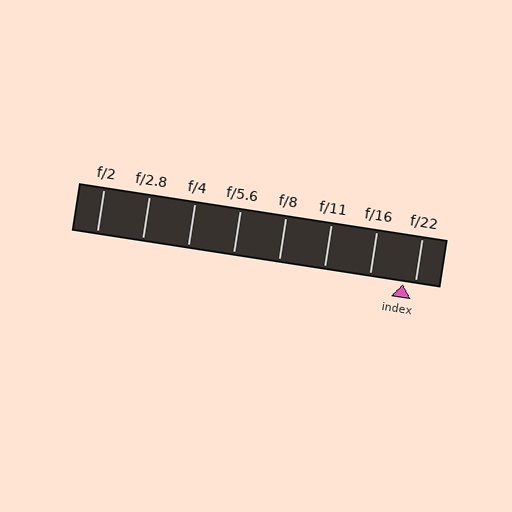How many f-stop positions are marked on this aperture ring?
There are 8 f-stop positions marked.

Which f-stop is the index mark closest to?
The index mark is closest to f/22.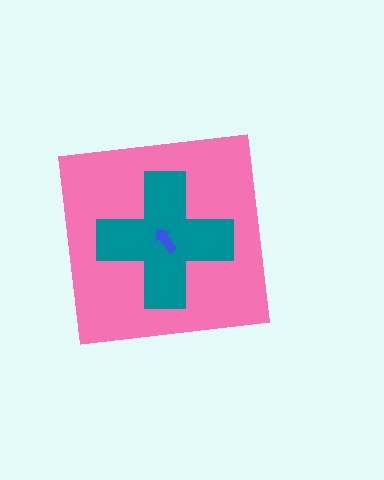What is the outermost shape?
The pink square.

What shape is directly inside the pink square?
The teal cross.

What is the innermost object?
The blue arrow.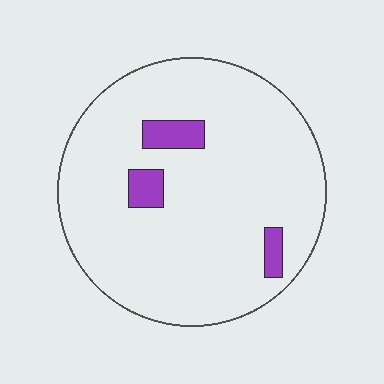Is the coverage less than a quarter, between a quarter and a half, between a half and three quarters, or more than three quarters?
Less than a quarter.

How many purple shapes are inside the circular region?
3.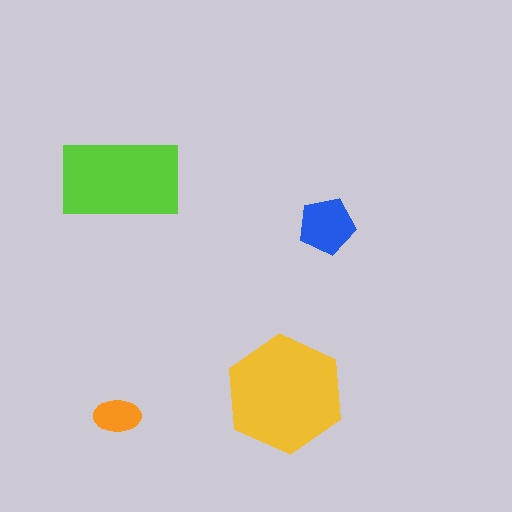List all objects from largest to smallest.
The yellow hexagon, the lime rectangle, the blue pentagon, the orange ellipse.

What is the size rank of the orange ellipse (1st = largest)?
4th.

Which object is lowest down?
The orange ellipse is bottommost.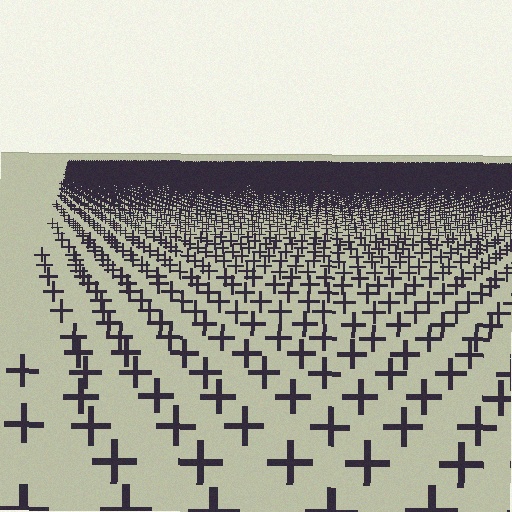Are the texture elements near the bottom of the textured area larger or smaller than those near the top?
Larger. Near the bottom, elements are closer to the viewer and appear at a bigger on-screen size.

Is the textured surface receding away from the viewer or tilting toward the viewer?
The surface is receding away from the viewer. Texture elements get smaller and denser toward the top.